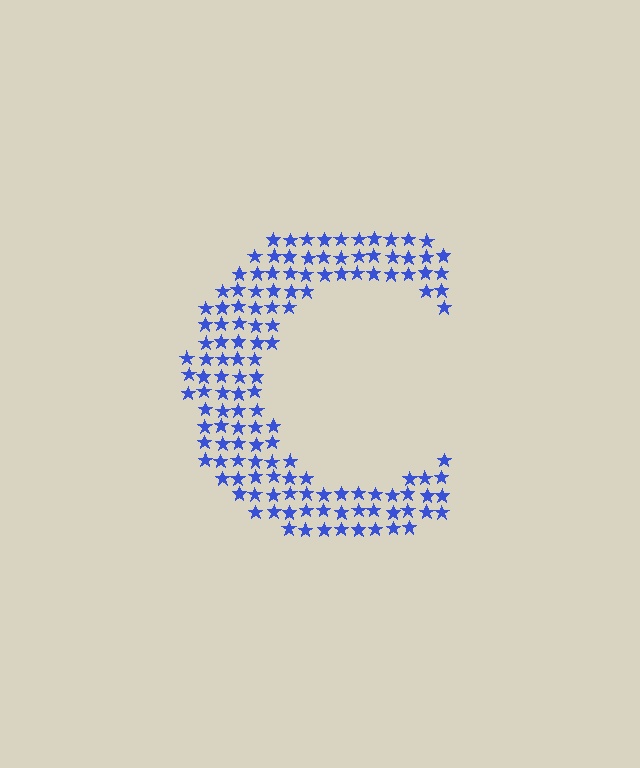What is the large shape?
The large shape is the letter C.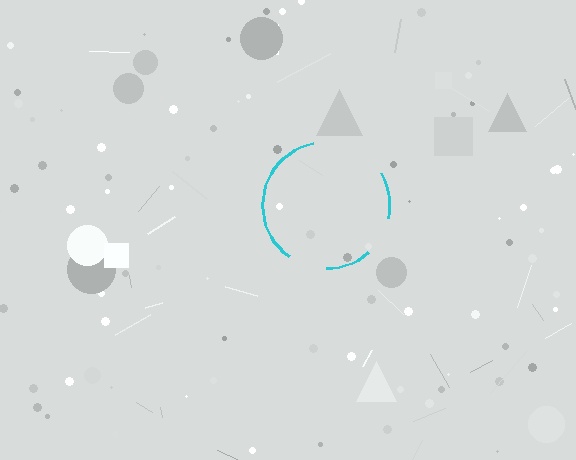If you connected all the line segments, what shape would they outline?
They would outline a circle.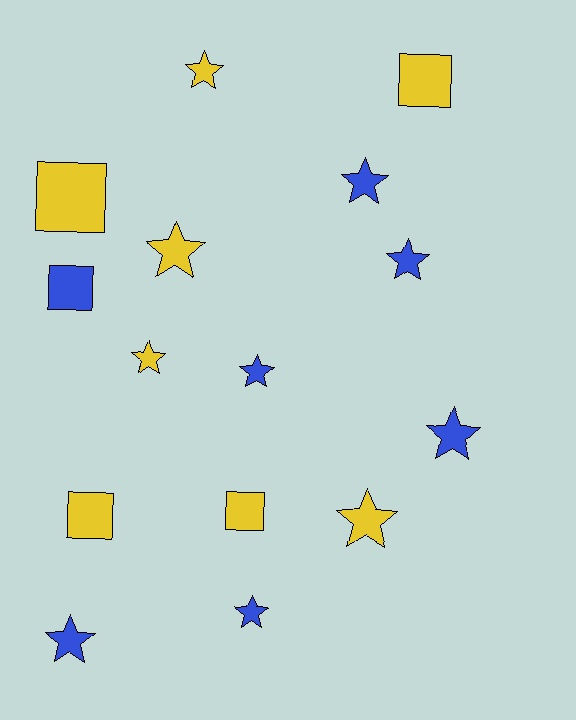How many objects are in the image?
There are 15 objects.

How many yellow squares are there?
There are 4 yellow squares.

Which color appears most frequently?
Yellow, with 8 objects.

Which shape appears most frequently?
Star, with 10 objects.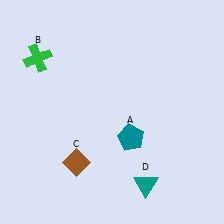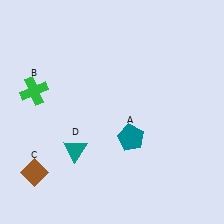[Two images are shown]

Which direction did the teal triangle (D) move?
The teal triangle (D) moved left.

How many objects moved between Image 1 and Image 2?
3 objects moved between the two images.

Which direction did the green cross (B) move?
The green cross (B) moved down.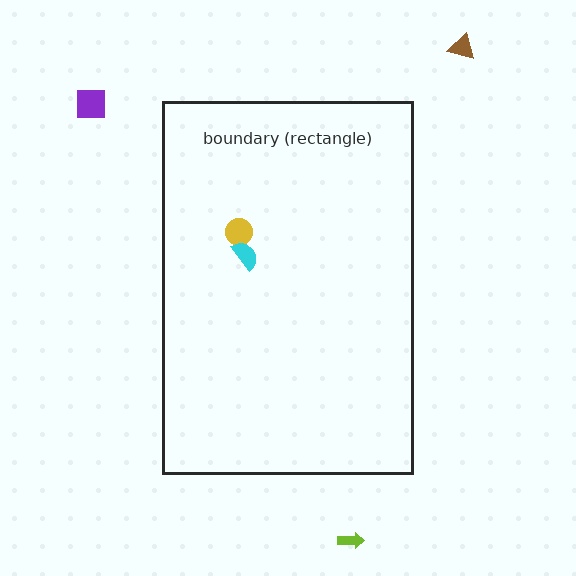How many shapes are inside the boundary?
2 inside, 3 outside.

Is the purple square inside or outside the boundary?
Outside.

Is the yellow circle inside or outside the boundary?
Inside.